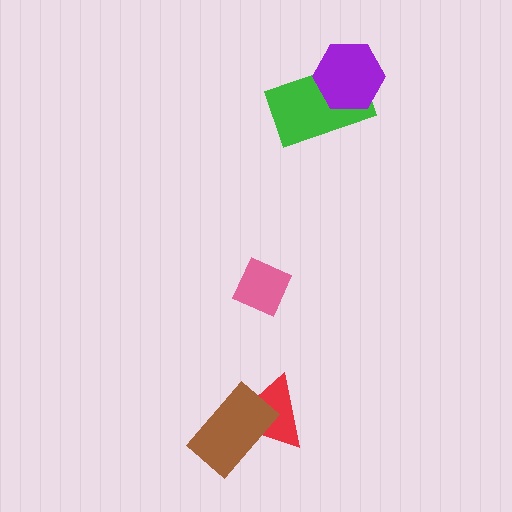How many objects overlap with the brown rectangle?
1 object overlaps with the brown rectangle.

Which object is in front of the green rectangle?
The purple hexagon is in front of the green rectangle.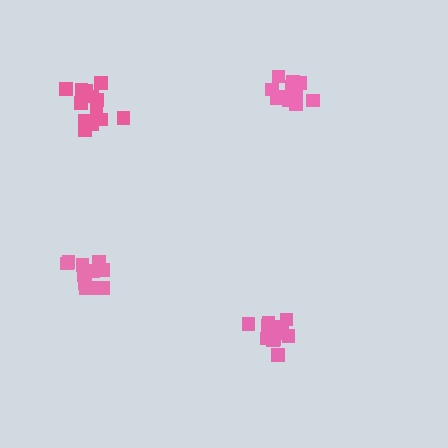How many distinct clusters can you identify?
There are 4 distinct clusters.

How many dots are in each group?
Group 1: 12 dots, Group 2: 13 dots, Group 3: 12 dots, Group 4: 13 dots (50 total).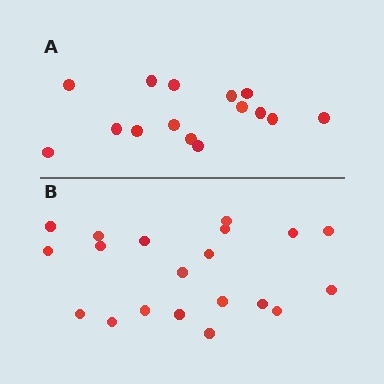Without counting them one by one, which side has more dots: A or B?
Region B (the bottom region) has more dots.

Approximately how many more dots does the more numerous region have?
Region B has about 5 more dots than region A.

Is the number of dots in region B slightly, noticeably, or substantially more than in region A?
Region B has noticeably more, but not dramatically so. The ratio is roughly 1.3 to 1.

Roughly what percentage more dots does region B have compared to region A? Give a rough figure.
About 35% more.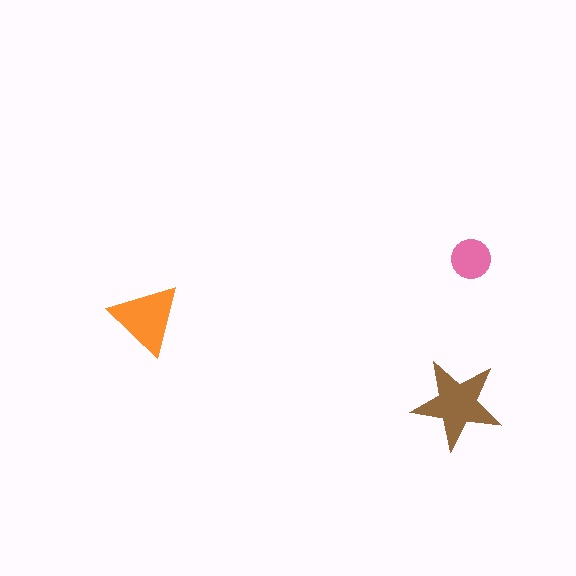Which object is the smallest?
The pink circle.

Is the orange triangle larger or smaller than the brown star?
Smaller.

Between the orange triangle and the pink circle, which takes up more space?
The orange triangle.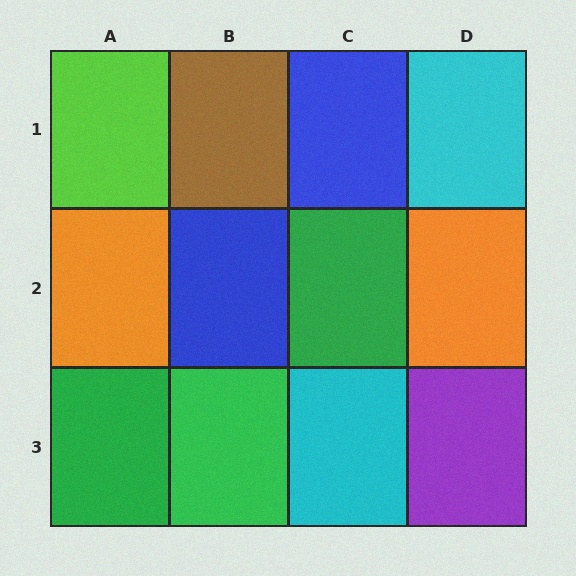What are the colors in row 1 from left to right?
Lime, brown, blue, cyan.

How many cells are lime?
1 cell is lime.